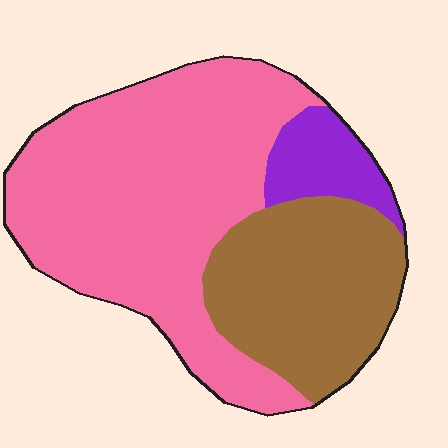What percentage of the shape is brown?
Brown takes up between a sixth and a third of the shape.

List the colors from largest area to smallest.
From largest to smallest: pink, brown, purple.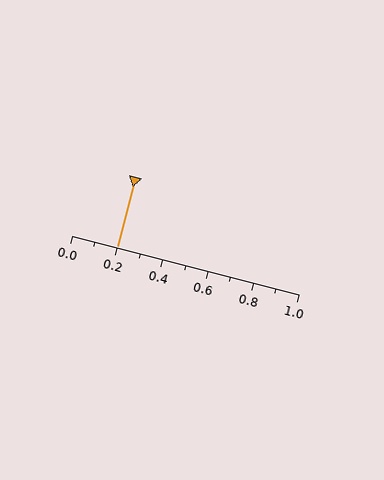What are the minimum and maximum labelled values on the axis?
The axis runs from 0.0 to 1.0.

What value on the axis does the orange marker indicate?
The marker indicates approximately 0.2.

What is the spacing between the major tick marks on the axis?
The major ticks are spaced 0.2 apart.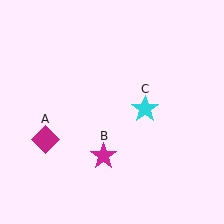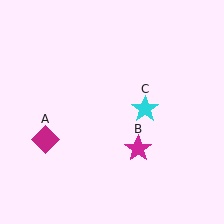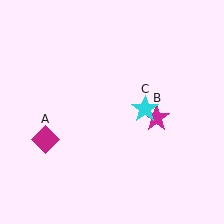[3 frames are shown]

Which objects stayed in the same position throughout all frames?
Magenta diamond (object A) and cyan star (object C) remained stationary.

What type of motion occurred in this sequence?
The magenta star (object B) rotated counterclockwise around the center of the scene.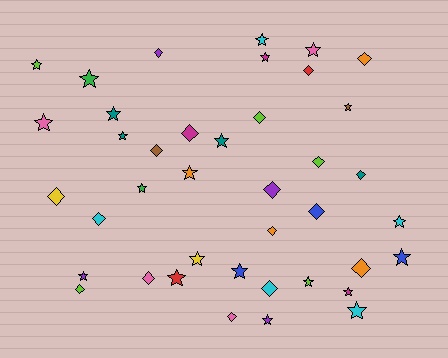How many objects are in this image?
There are 40 objects.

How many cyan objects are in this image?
There are 5 cyan objects.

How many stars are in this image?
There are 22 stars.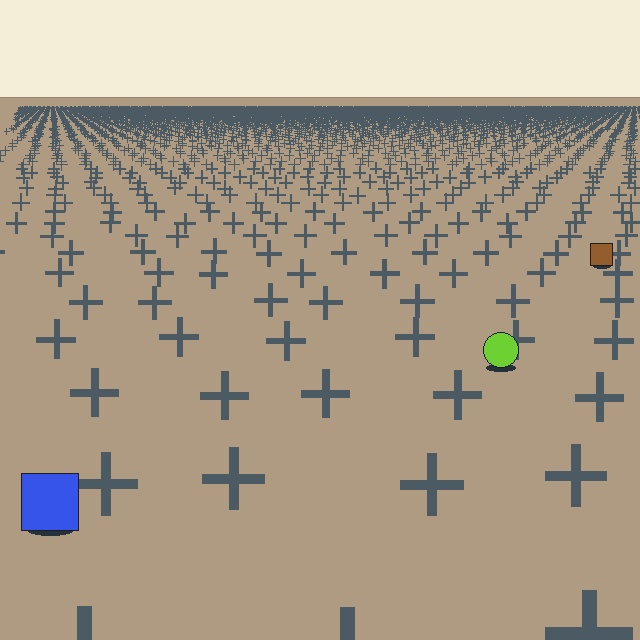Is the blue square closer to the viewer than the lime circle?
Yes. The blue square is closer — you can tell from the texture gradient: the ground texture is coarser near it.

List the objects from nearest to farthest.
From nearest to farthest: the blue square, the lime circle, the brown square.